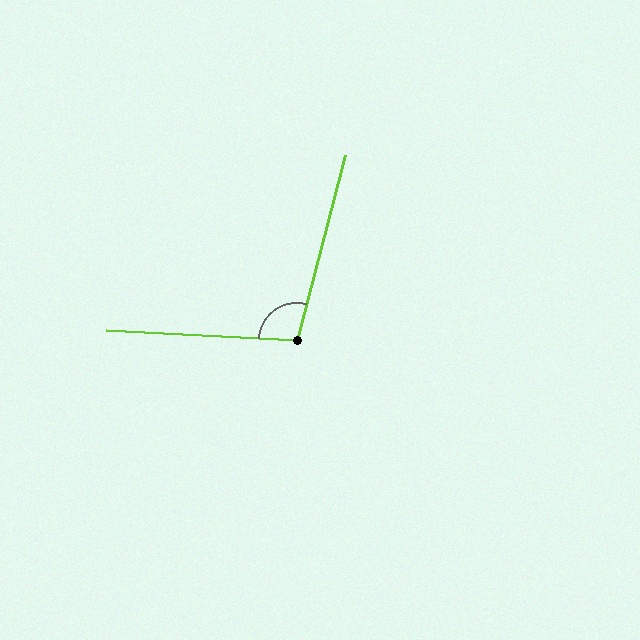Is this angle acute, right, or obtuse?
It is obtuse.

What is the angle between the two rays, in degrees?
Approximately 102 degrees.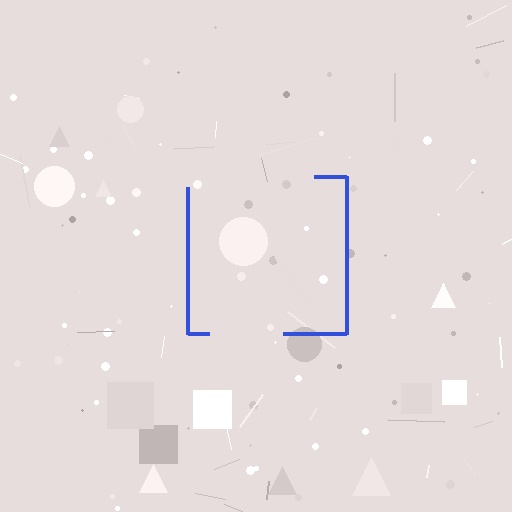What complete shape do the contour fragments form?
The contour fragments form a square.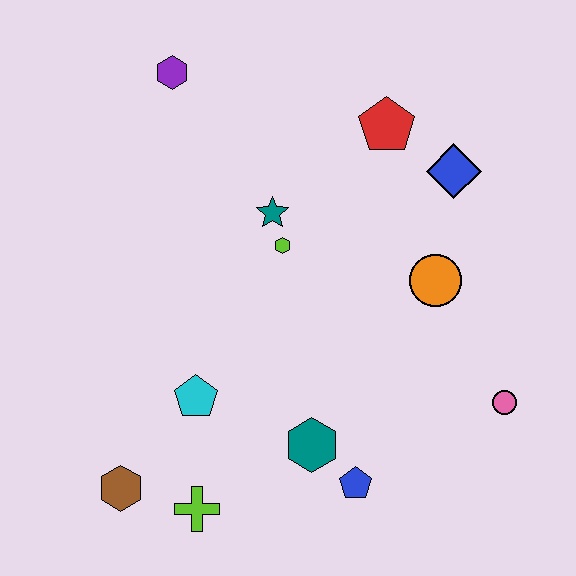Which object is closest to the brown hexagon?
The lime cross is closest to the brown hexagon.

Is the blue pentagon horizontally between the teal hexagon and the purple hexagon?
No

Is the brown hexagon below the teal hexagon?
Yes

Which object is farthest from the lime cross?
The purple hexagon is farthest from the lime cross.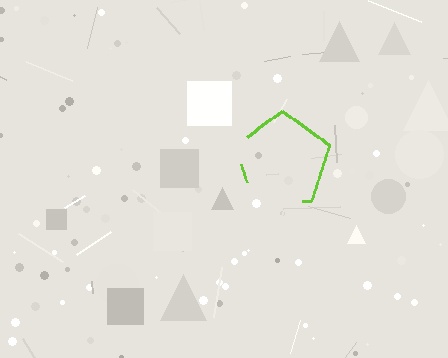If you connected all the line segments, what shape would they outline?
They would outline a pentagon.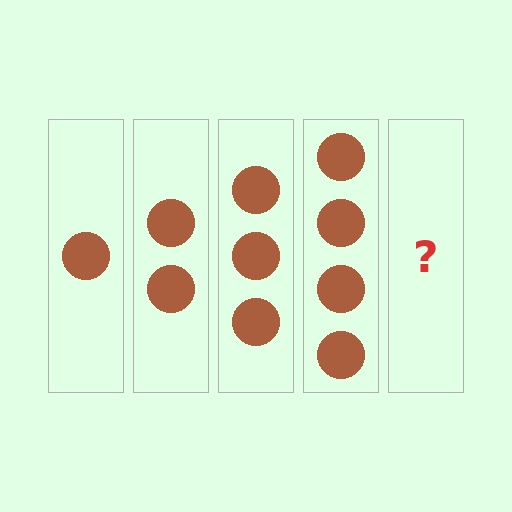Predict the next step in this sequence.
The next step is 5 circles.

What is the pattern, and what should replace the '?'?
The pattern is that each step adds one more circle. The '?' should be 5 circles.